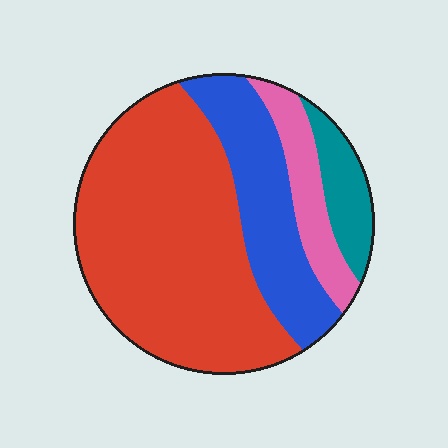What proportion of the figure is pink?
Pink takes up about one tenth (1/10) of the figure.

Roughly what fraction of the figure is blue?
Blue takes up about one fifth (1/5) of the figure.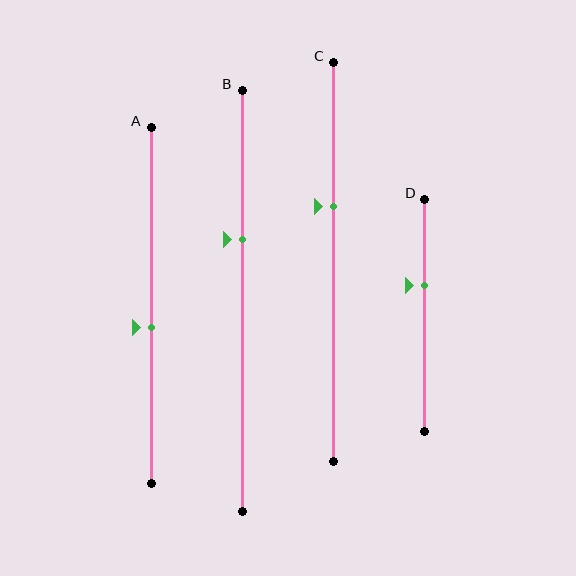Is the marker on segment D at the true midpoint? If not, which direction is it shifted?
No, the marker on segment D is shifted upward by about 13% of the segment length.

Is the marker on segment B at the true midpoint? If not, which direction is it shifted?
No, the marker on segment B is shifted upward by about 15% of the segment length.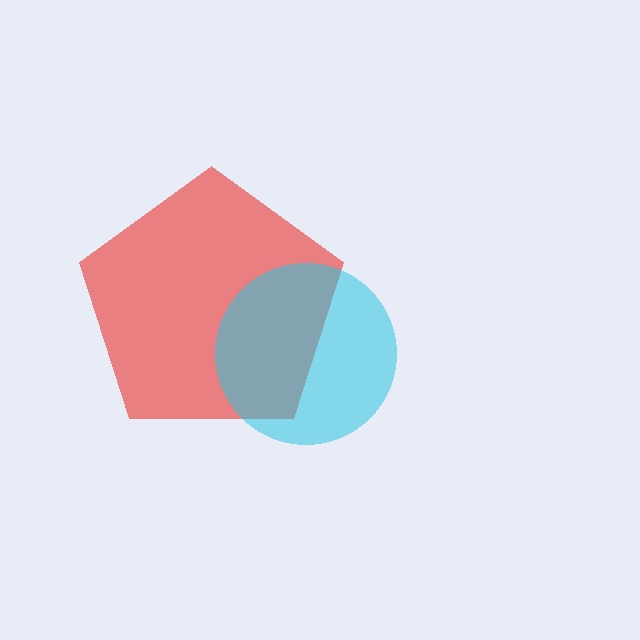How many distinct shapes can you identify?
There are 2 distinct shapes: a red pentagon, a cyan circle.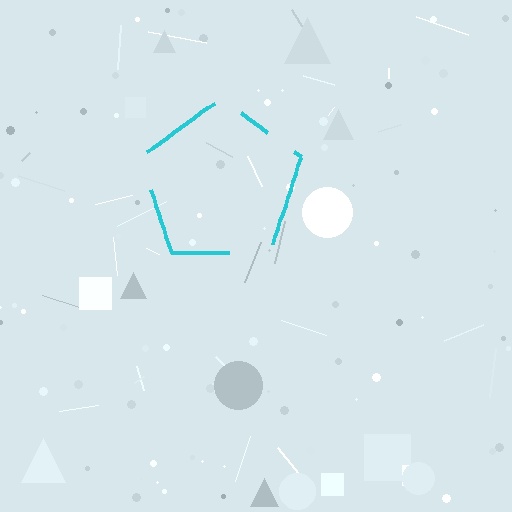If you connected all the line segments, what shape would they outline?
They would outline a pentagon.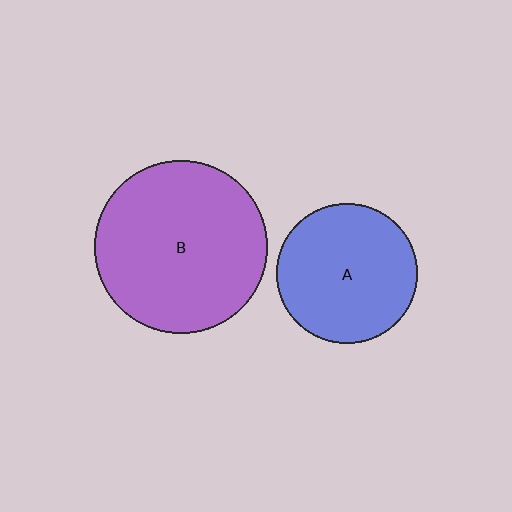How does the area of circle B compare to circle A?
Approximately 1.5 times.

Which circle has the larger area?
Circle B (purple).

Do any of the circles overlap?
No, none of the circles overlap.